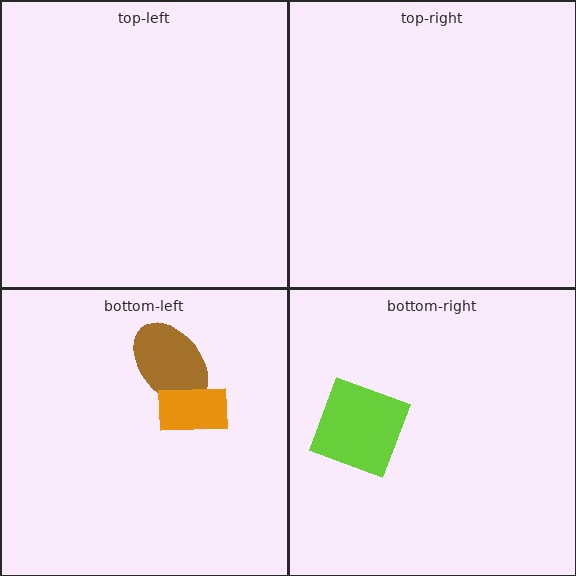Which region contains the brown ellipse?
The bottom-left region.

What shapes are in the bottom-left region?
The brown ellipse, the orange rectangle.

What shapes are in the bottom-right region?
The lime square.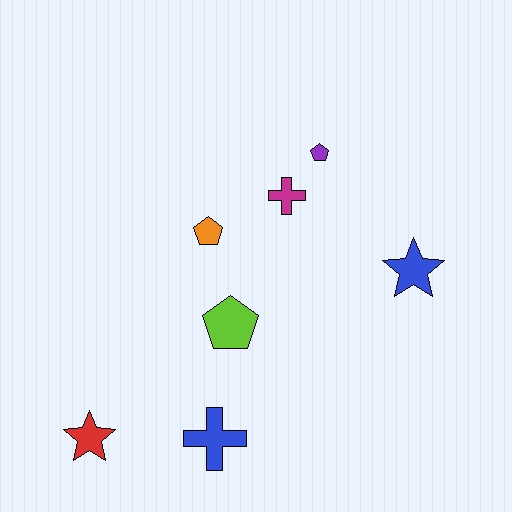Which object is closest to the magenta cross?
The purple pentagon is closest to the magenta cross.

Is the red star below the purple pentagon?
Yes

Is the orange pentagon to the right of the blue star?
No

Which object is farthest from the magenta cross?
The red star is farthest from the magenta cross.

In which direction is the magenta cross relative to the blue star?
The magenta cross is to the left of the blue star.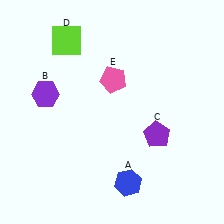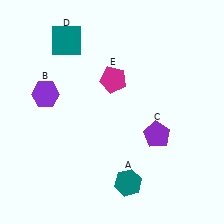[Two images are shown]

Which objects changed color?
A changed from blue to teal. D changed from lime to teal. E changed from pink to magenta.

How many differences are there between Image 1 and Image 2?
There are 3 differences between the two images.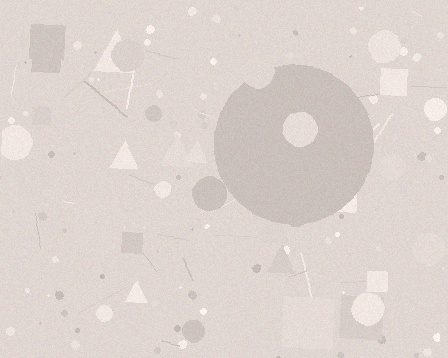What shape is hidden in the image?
A circle is hidden in the image.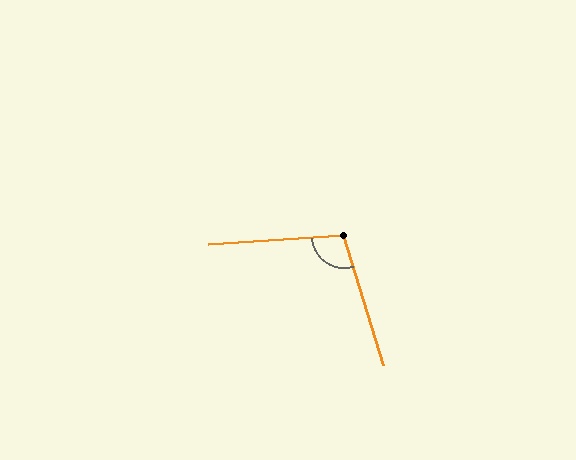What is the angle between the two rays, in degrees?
Approximately 103 degrees.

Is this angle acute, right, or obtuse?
It is obtuse.